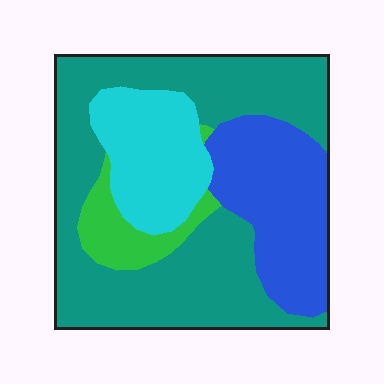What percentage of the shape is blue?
Blue takes up about one quarter (1/4) of the shape.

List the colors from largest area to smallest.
From largest to smallest: teal, blue, cyan, green.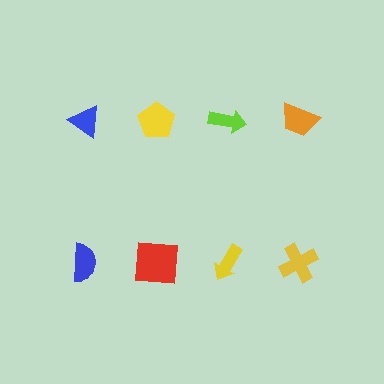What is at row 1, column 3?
A lime arrow.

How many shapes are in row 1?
4 shapes.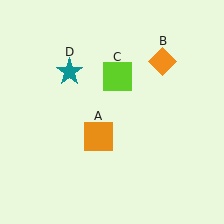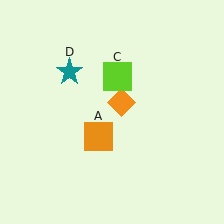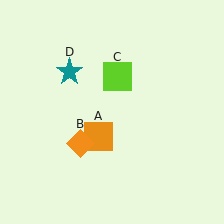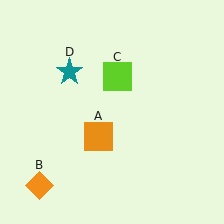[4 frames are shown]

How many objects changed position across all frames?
1 object changed position: orange diamond (object B).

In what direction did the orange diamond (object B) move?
The orange diamond (object B) moved down and to the left.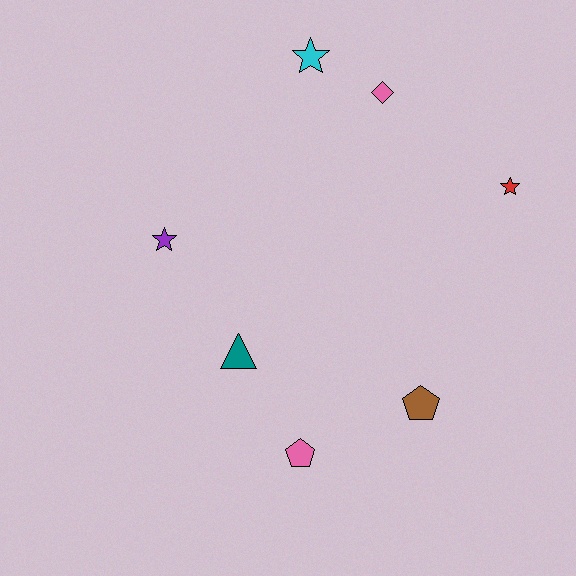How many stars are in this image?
There are 3 stars.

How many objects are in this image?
There are 7 objects.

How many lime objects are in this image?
There are no lime objects.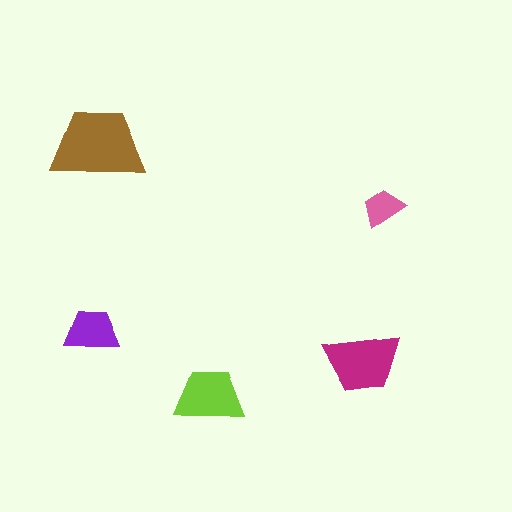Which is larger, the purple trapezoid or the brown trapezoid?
The brown one.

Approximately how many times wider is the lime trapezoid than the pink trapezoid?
About 1.5 times wider.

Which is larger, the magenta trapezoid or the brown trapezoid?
The brown one.